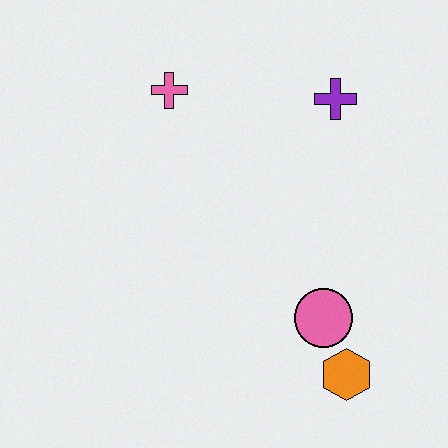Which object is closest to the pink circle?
The orange hexagon is closest to the pink circle.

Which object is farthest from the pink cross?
The orange hexagon is farthest from the pink cross.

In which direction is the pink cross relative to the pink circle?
The pink cross is above the pink circle.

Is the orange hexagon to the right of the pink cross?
Yes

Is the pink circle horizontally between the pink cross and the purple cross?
Yes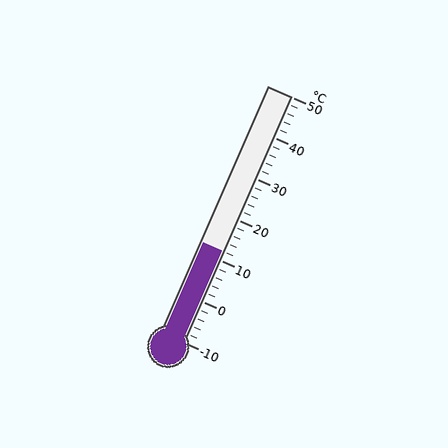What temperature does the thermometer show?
The thermometer shows approximately 12°C.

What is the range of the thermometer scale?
The thermometer scale ranges from -10°C to 50°C.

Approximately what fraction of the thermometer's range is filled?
The thermometer is filled to approximately 35% of its range.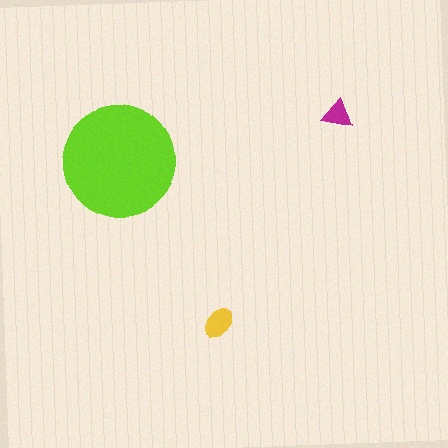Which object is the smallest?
The magenta triangle.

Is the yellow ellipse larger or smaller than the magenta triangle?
Larger.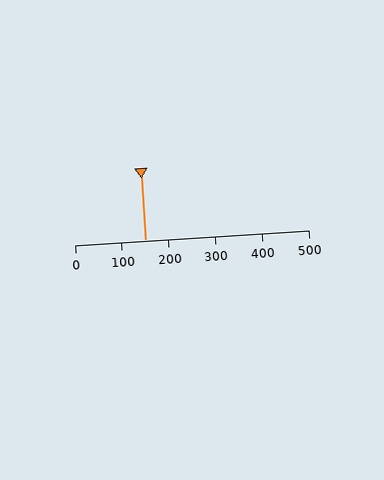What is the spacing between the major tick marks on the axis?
The major ticks are spaced 100 apart.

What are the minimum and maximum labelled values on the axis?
The axis runs from 0 to 500.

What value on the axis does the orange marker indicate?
The marker indicates approximately 150.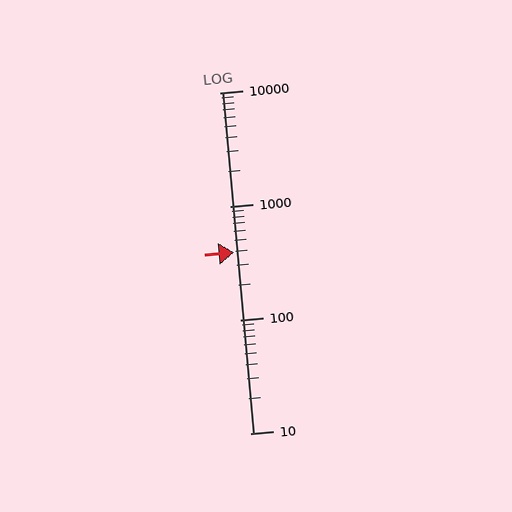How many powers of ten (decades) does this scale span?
The scale spans 3 decades, from 10 to 10000.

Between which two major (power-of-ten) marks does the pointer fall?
The pointer is between 100 and 1000.